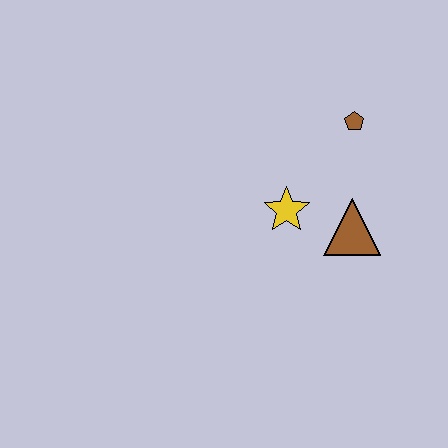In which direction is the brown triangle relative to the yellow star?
The brown triangle is to the right of the yellow star.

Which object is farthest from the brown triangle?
The brown pentagon is farthest from the brown triangle.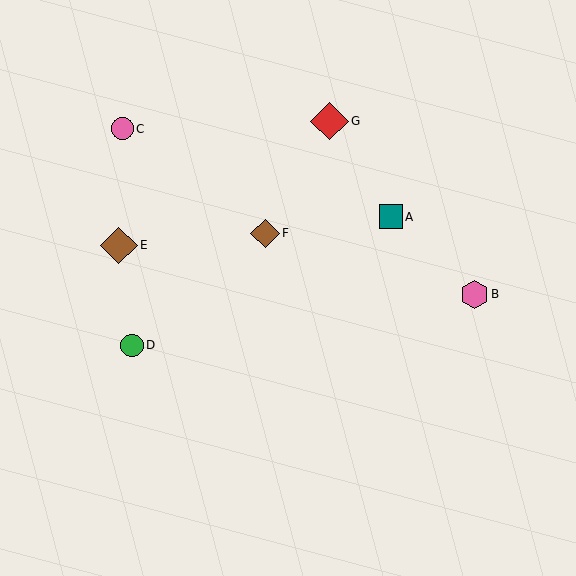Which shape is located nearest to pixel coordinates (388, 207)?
The teal square (labeled A) at (391, 217) is nearest to that location.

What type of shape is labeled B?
Shape B is a pink hexagon.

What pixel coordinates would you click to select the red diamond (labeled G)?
Click at (330, 121) to select the red diamond G.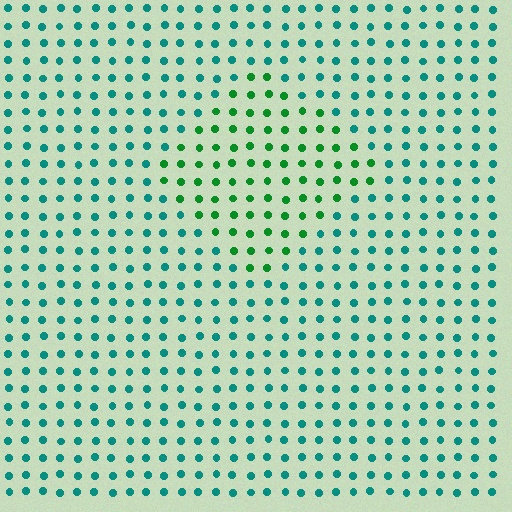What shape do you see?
I see a diamond.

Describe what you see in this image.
The image is filled with small teal elements in a uniform arrangement. A diamond-shaped region is visible where the elements are tinted to a slightly different hue, forming a subtle color boundary.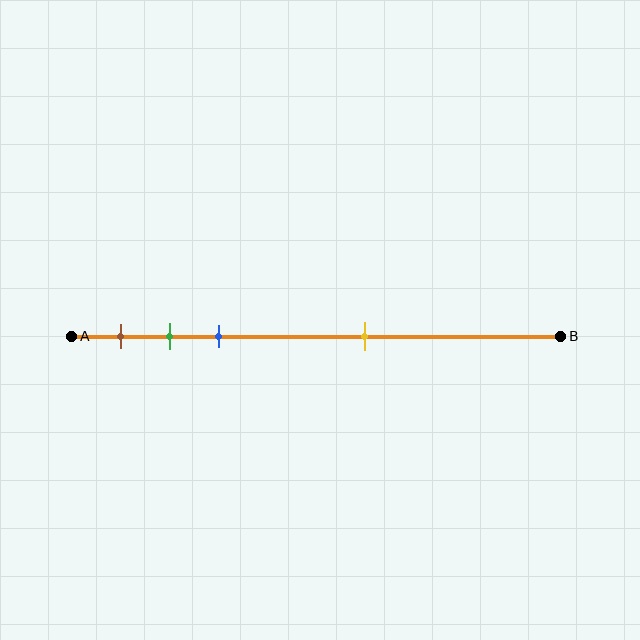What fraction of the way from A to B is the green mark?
The green mark is approximately 20% (0.2) of the way from A to B.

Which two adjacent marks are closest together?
The green and blue marks are the closest adjacent pair.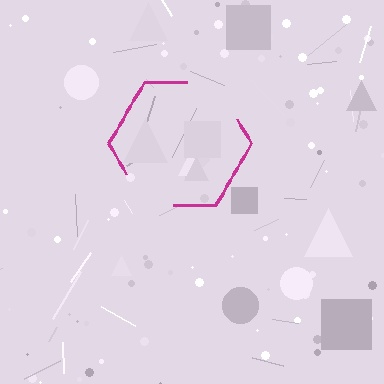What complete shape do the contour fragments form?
The contour fragments form a hexagon.